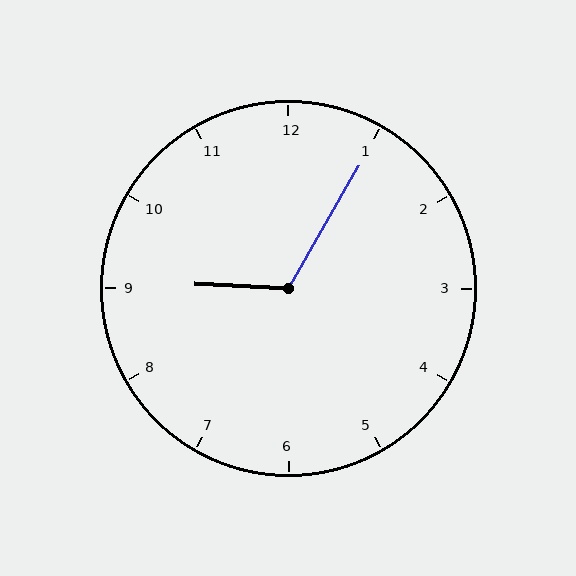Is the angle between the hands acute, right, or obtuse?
It is obtuse.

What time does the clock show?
9:05.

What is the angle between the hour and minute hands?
Approximately 118 degrees.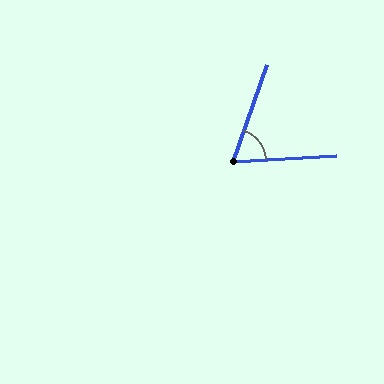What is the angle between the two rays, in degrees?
Approximately 67 degrees.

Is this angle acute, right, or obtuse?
It is acute.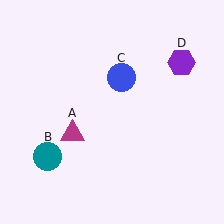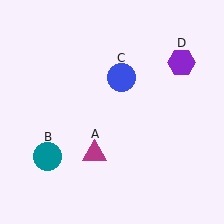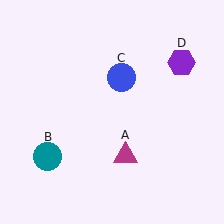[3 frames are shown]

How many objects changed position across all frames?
1 object changed position: magenta triangle (object A).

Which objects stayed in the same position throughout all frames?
Teal circle (object B) and blue circle (object C) and purple hexagon (object D) remained stationary.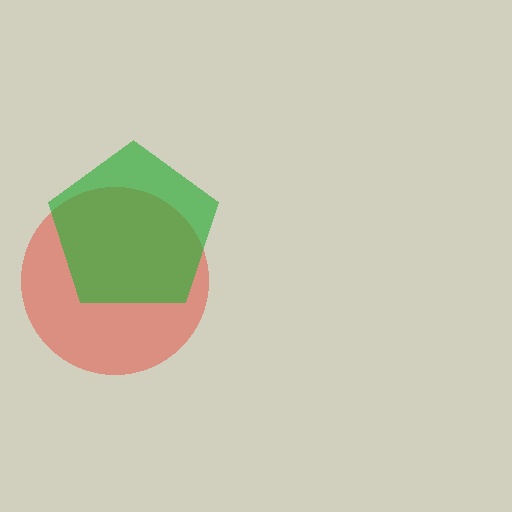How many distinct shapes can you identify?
There are 2 distinct shapes: a red circle, a green pentagon.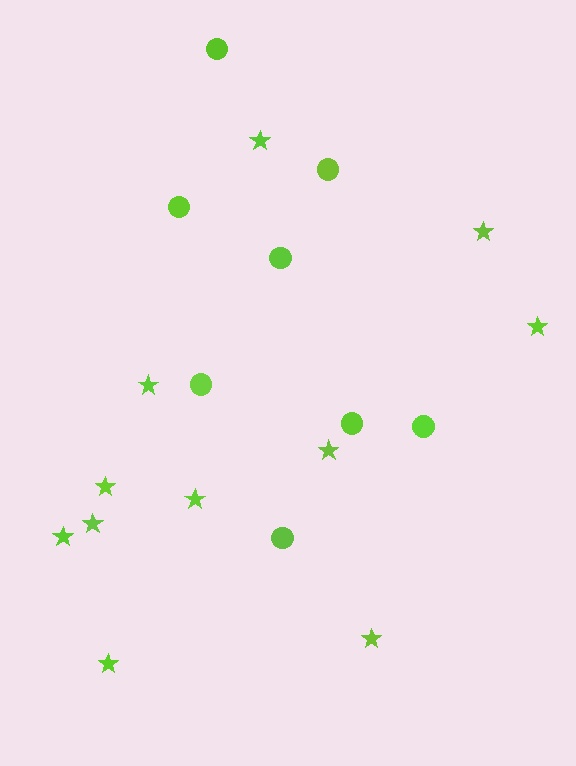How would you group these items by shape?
There are 2 groups: one group of circles (8) and one group of stars (11).